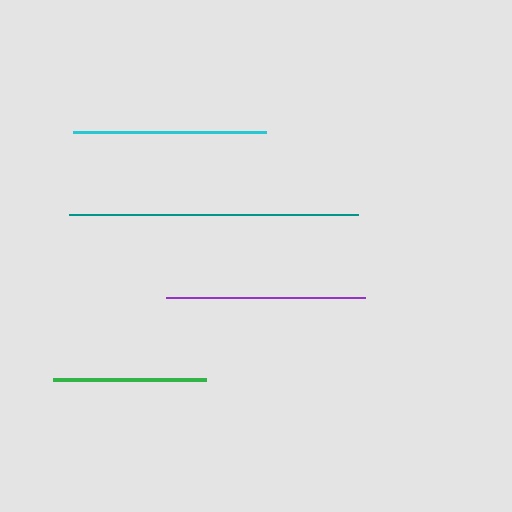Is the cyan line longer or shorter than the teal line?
The teal line is longer than the cyan line.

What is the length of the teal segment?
The teal segment is approximately 289 pixels long.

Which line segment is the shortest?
The green line is the shortest at approximately 153 pixels.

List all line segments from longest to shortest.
From longest to shortest: teal, purple, cyan, green.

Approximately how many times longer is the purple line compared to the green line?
The purple line is approximately 1.3 times the length of the green line.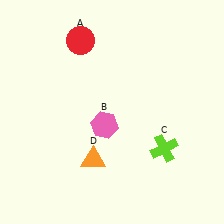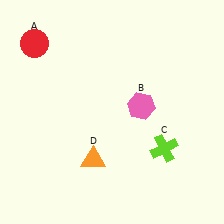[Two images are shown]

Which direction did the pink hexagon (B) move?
The pink hexagon (B) moved right.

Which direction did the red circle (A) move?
The red circle (A) moved left.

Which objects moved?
The objects that moved are: the red circle (A), the pink hexagon (B).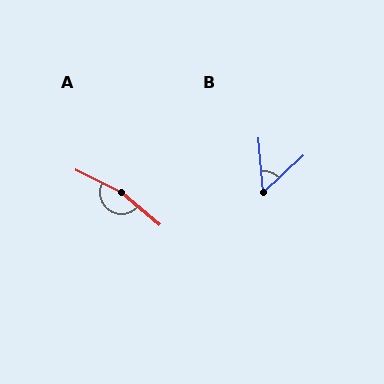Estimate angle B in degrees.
Approximately 52 degrees.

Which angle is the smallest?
B, at approximately 52 degrees.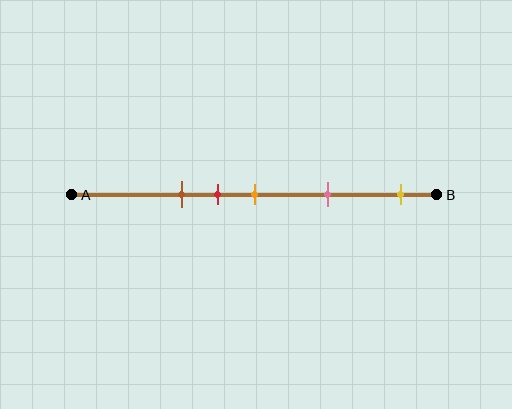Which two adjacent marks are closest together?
The red and orange marks are the closest adjacent pair.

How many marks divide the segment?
There are 5 marks dividing the segment.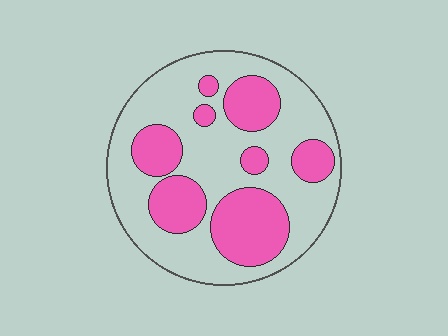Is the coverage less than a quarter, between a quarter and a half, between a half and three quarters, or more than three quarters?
Between a quarter and a half.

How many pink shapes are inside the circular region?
8.